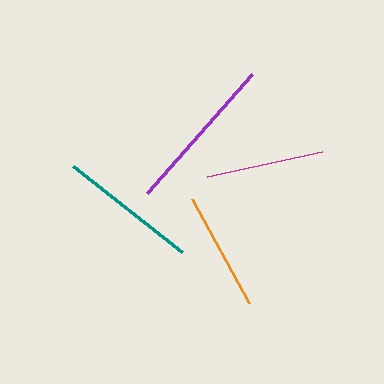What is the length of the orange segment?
The orange segment is approximately 119 pixels long.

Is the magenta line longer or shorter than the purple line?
The purple line is longer than the magenta line.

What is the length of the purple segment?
The purple segment is approximately 159 pixels long.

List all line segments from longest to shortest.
From longest to shortest: purple, teal, orange, magenta.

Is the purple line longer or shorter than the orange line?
The purple line is longer than the orange line.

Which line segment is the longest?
The purple line is the longest at approximately 159 pixels.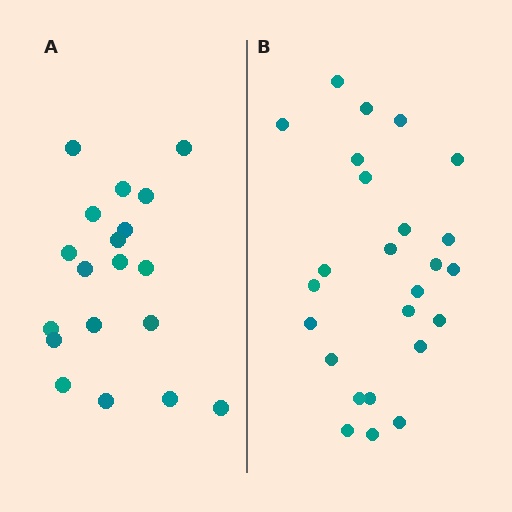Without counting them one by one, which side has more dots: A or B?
Region B (the right region) has more dots.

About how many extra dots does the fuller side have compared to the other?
Region B has about 6 more dots than region A.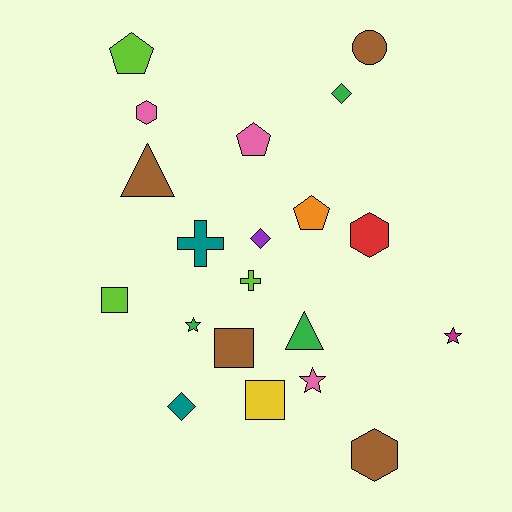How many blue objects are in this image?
There are no blue objects.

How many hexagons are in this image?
There are 3 hexagons.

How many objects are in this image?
There are 20 objects.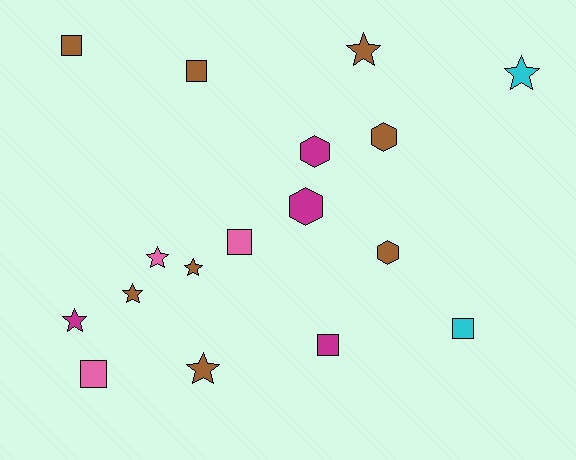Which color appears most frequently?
Brown, with 8 objects.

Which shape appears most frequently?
Star, with 7 objects.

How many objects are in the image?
There are 17 objects.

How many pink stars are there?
There is 1 pink star.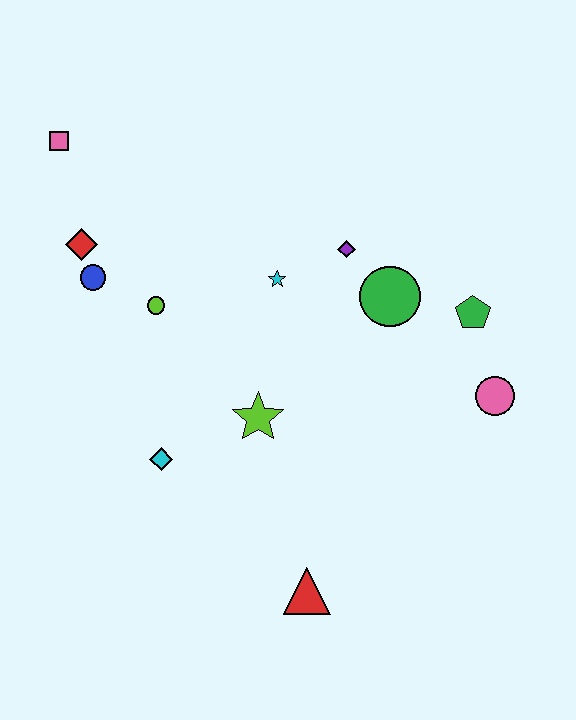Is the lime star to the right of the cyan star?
No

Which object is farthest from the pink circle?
The pink square is farthest from the pink circle.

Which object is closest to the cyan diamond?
The lime star is closest to the cyan diamond.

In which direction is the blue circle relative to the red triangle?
The blue circle is above the red triangle.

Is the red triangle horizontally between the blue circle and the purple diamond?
Yes